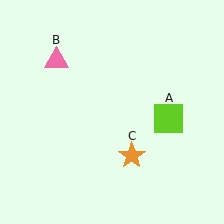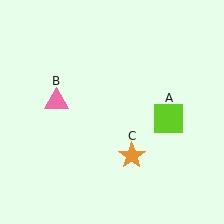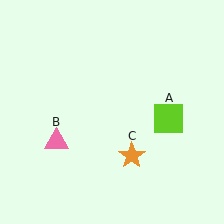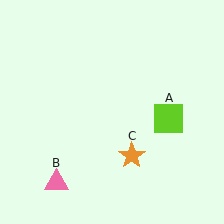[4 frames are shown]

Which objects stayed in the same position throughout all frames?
Lime square (object A) and orange star (object C) remained stationary.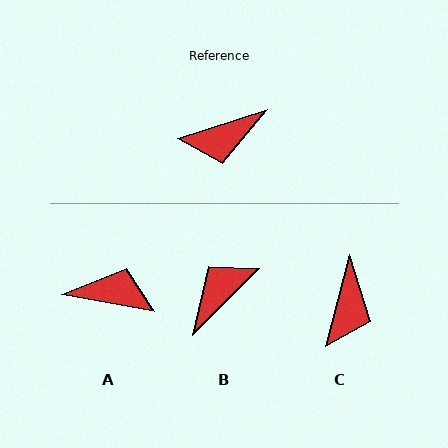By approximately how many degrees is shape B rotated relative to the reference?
Approximately 153 degrees clockwise.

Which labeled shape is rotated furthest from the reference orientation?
B, about 153 degrees away.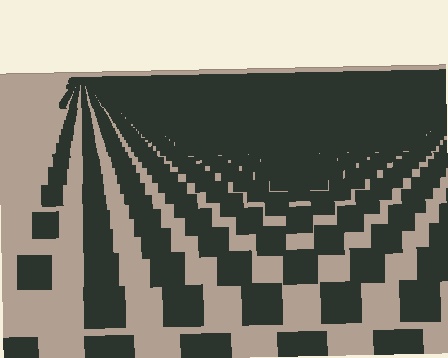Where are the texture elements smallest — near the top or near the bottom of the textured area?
Near the top.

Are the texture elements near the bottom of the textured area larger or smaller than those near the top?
Larger. Near the bottom, elements are closer to the viewer and appear at a bigger on-screen size.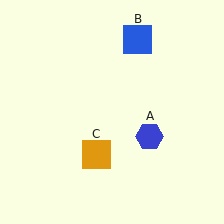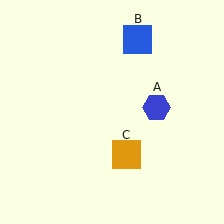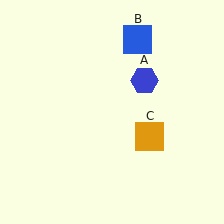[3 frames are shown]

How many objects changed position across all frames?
2 objects changed position: blue hexagon (object A), orange square (object C).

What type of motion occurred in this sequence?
The blue hexagon (object A), orange square (object C) rotated counterclockwise around the center of the scene.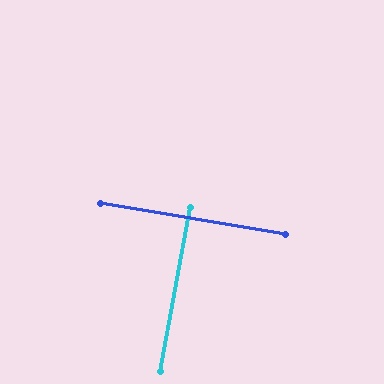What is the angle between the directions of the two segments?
Approximately 89 degrees.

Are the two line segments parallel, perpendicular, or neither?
Perpendicular — they meet at approximately 89°.